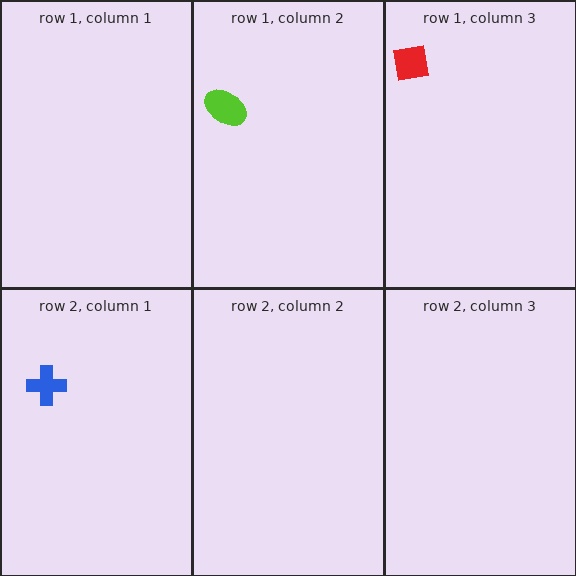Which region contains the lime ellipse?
The row 1, column 2 region.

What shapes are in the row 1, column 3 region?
The red square.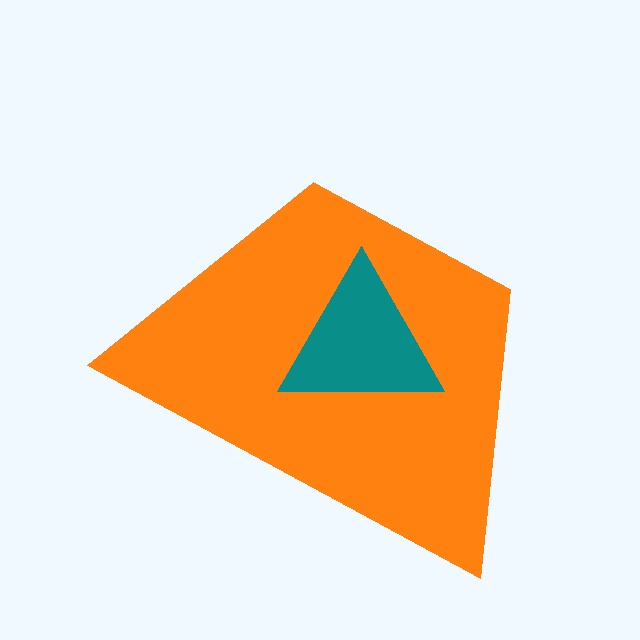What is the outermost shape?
The orange trapezoid.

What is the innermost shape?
The teal triangle.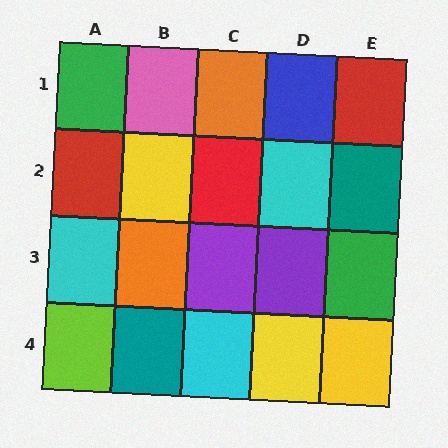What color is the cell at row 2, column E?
Teal.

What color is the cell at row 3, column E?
Green.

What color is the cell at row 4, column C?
Cyan.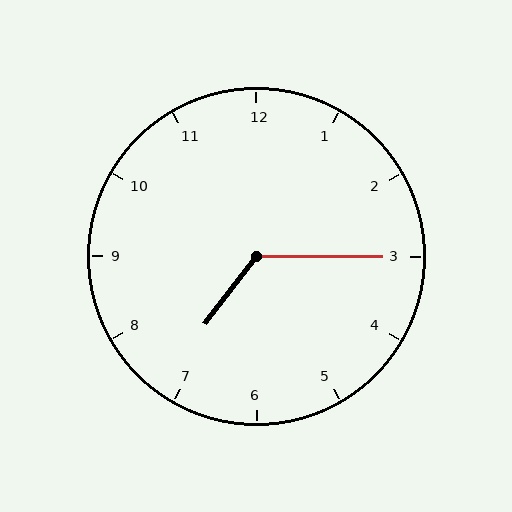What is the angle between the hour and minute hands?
Approximately 128 degrees.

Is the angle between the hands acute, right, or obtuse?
It is obtuse.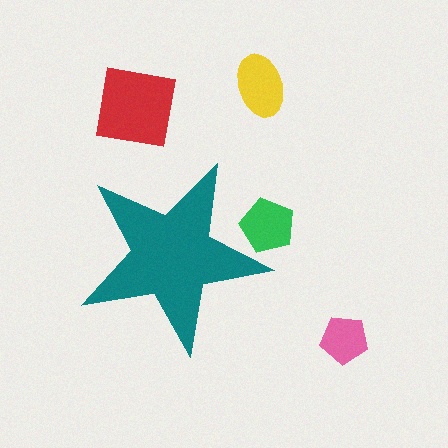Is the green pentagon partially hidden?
Yes, the green pentagon is partially hidden behind the teal star.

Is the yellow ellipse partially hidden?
No, the yellow ellipse is fully visible.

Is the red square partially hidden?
No, the red square is fully visible.